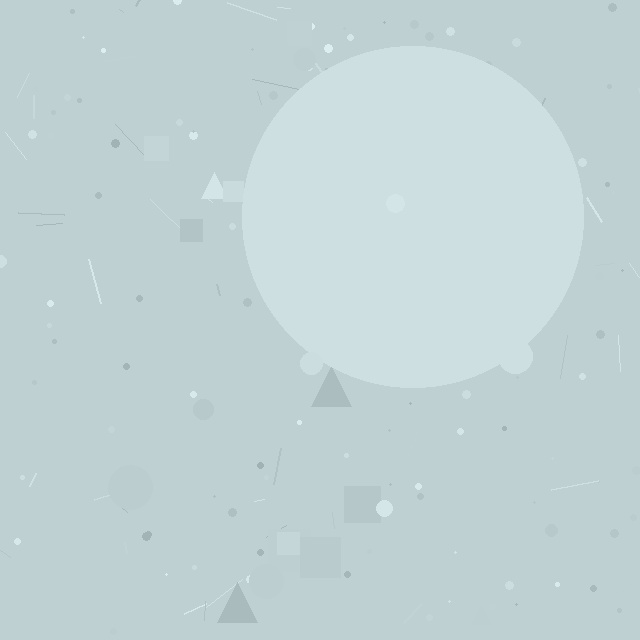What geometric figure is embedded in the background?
A circle is embedded in the background.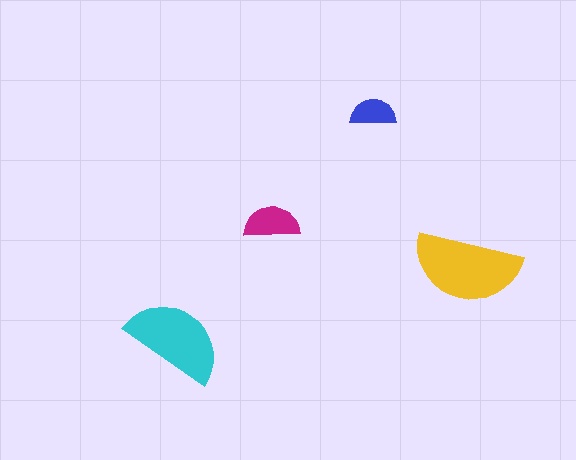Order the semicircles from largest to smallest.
the yellow one, the cyan one, the magenta one, the blue one.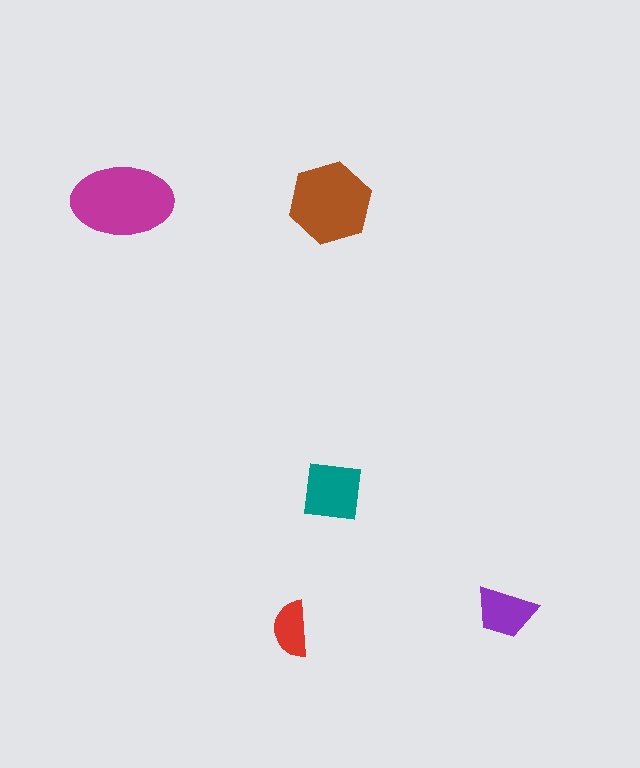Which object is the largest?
The magenta ellipse.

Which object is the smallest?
The red semicircle.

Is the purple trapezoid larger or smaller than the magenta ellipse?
Smaller.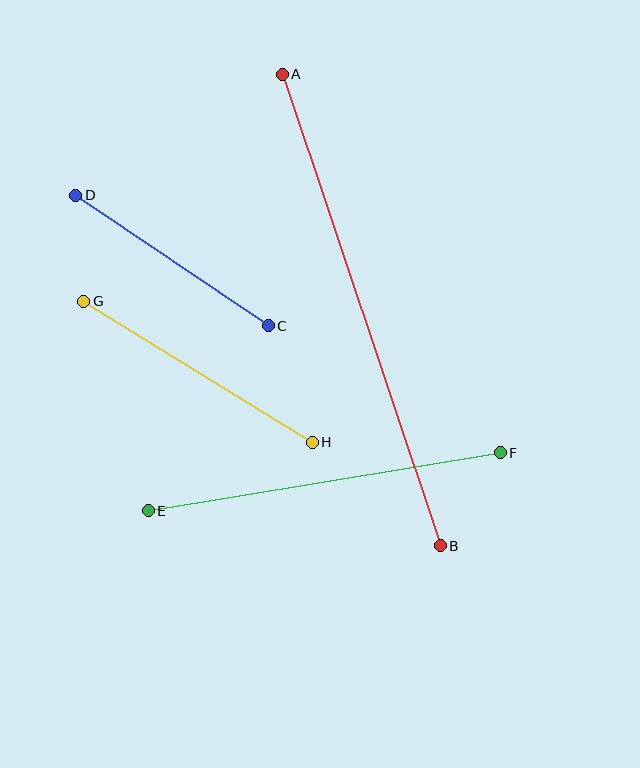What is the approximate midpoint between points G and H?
The midpoint is at approximately (198, 372) pixels.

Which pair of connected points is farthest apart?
Points A and B are farthest apart.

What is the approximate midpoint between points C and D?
The midpoint is at approximately (172, 260) pixels.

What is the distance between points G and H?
The distance is approximately 269 pixels.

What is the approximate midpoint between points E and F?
The midpoint is at approximately (324, 482) pixels.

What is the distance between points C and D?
The distance is approximately 233 pixels.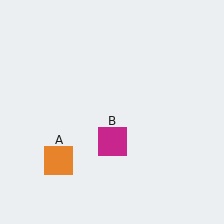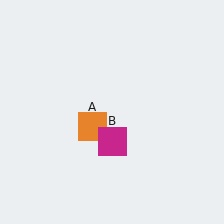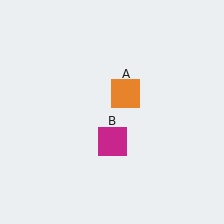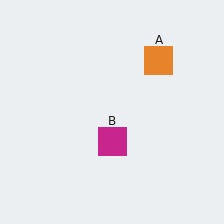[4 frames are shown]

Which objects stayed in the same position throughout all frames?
Magenta square (object B) remained stationary.